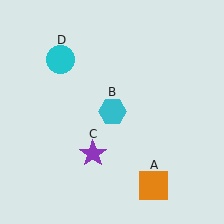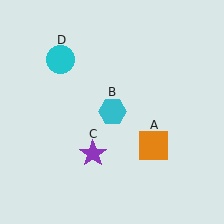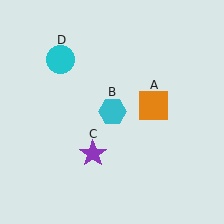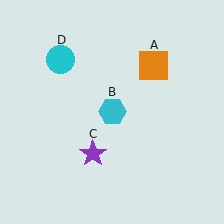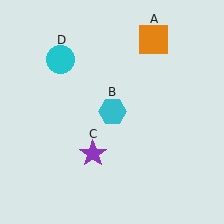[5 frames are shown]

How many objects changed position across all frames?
1 object changed position: orange square (object A).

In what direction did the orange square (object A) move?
The orange square (object A) moved up.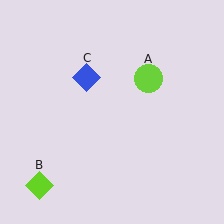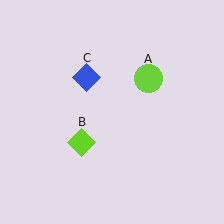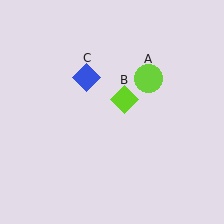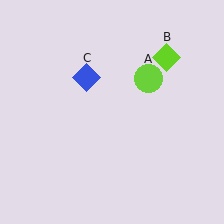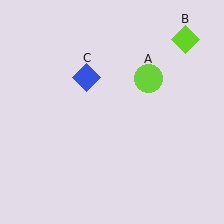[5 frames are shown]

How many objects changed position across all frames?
1 object changed position: lime diamond (object B).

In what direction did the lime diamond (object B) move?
The lime diamond (object B) moved up and to the right.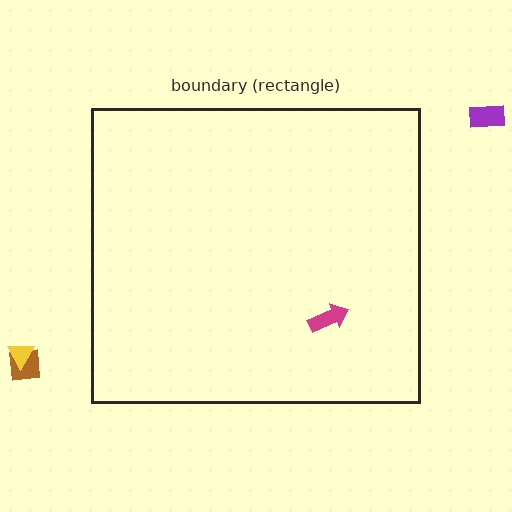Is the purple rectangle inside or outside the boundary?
Outside.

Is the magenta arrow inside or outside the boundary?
Inside.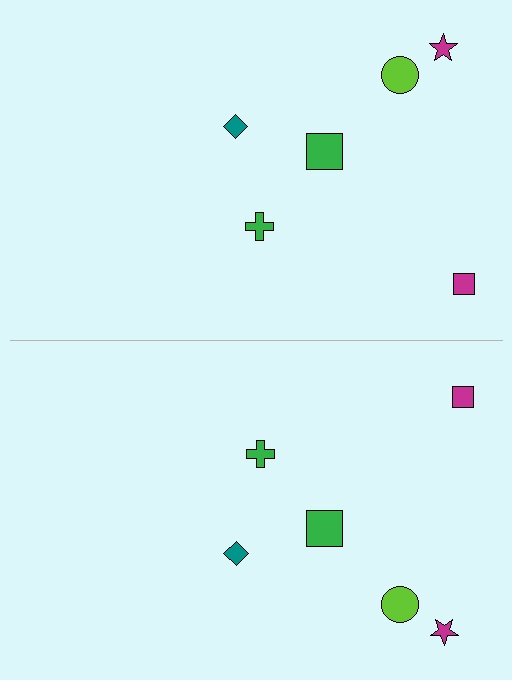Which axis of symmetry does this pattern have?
The pattern has a horizontal axis of symmetry running through the center of the image.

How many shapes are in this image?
There are 12 shapes in this image.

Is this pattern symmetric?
Yes, this pattern has bilateral (reflection) symmetry.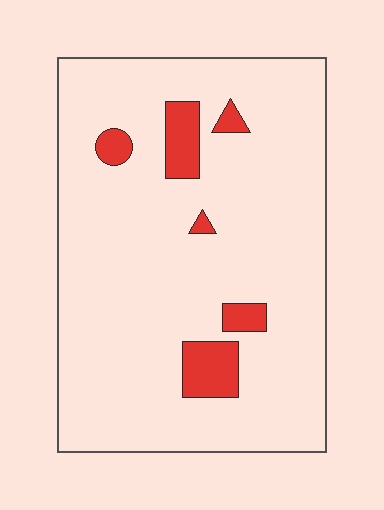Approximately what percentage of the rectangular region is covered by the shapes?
Approximately 10%.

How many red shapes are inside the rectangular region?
6.